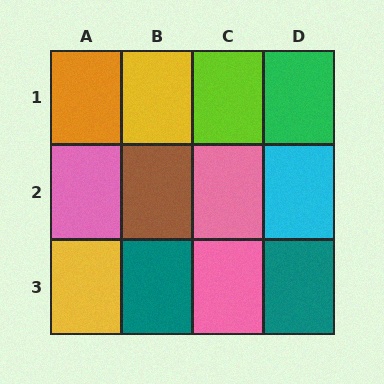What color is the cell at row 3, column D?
Teal.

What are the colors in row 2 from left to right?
Pink, brown, pink, cyan.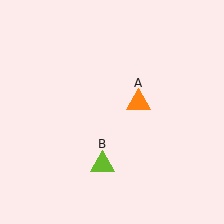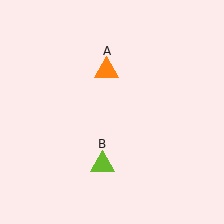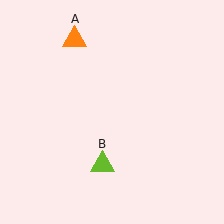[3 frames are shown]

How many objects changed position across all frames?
1 object changed position: orange triangle (object A).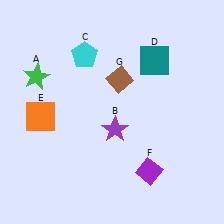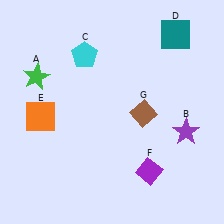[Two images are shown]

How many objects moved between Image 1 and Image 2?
3 objects moved between the two images.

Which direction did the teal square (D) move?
The teal square (D) moved up.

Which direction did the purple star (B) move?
The purple star (B) moved right.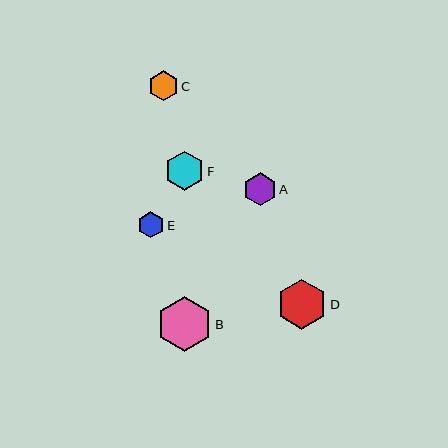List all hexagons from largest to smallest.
From largest to smallest: B, D, F, A, C, E.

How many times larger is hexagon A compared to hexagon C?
Hexagon A is approximately 1.1 times the size of hexagon C.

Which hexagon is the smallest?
Hexagon E is the smallest with a size of approximately 26 pixels.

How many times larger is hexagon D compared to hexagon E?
Hexagon D is approximately 1.9 times the size of hexagon E.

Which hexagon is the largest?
Hexagon B is the largest with a size of approximately 55 pixels.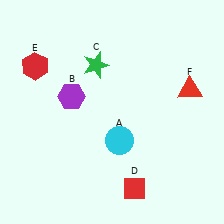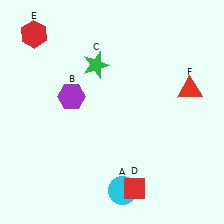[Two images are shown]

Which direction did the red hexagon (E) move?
The red hexagon (E) moved up.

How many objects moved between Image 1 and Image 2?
2 objects moved between the two images.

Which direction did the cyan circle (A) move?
The cyan circle (A) moved down.